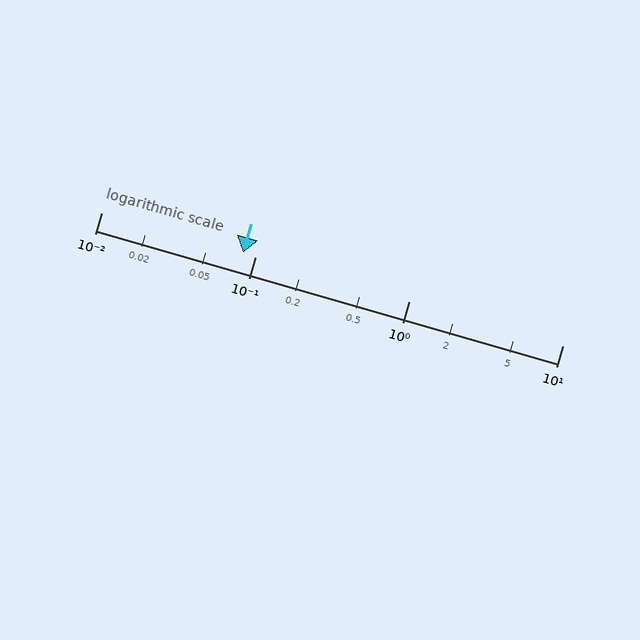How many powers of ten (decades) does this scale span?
The scale spans 3 decades, from 0.01 to 10.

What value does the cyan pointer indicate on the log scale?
The pointer indicates approximately 0.083.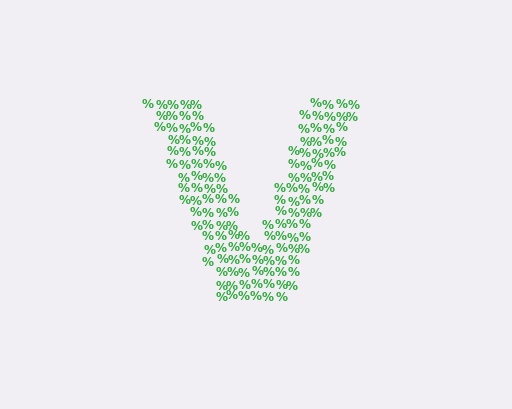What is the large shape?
The large shape is the letter V.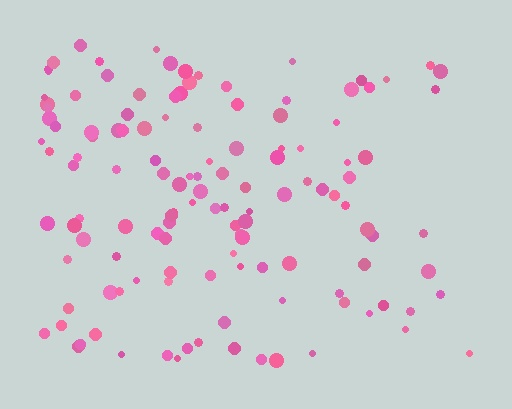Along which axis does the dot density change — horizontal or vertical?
Horizontal.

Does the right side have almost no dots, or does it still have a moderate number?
Still a moderate number, just noticeably fewer than the left.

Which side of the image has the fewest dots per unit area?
The right.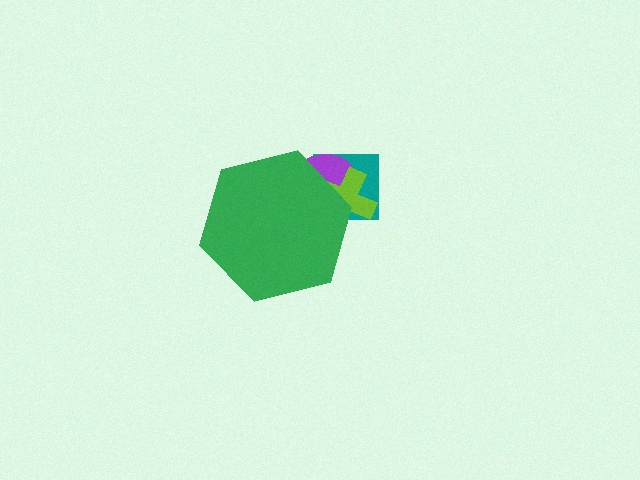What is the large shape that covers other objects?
A green hexagon.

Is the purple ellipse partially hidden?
Yes, the purple ellipse is partially hidden behind the green hexagon.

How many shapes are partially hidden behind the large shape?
3 shapes are partially hidden.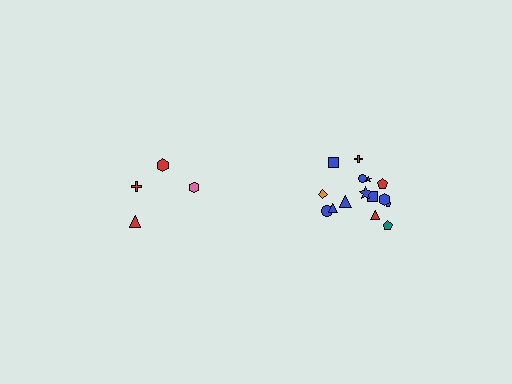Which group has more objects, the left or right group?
The right group.